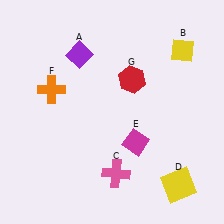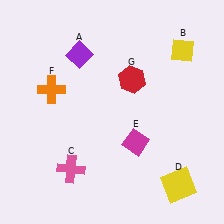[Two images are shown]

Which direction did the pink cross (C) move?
The pink cross (C) moved left.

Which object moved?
The pink cross (C) moved left.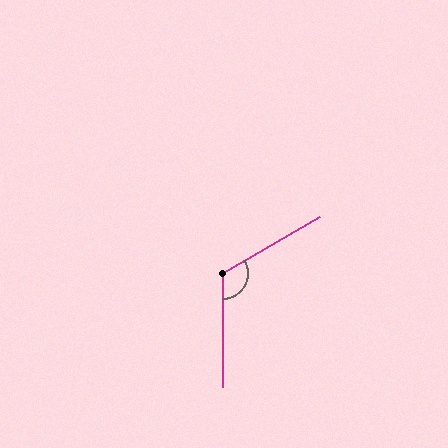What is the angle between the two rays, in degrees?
Approximately 120 degrees.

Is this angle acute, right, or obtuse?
It is obtuse.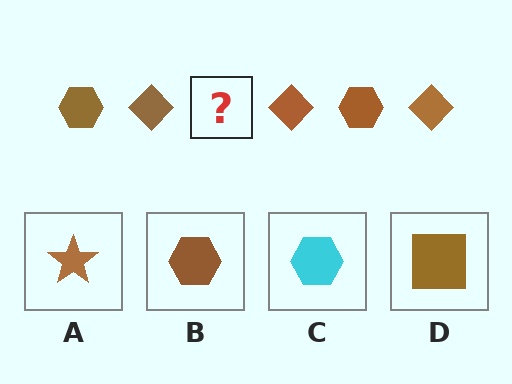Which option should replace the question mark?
Option B.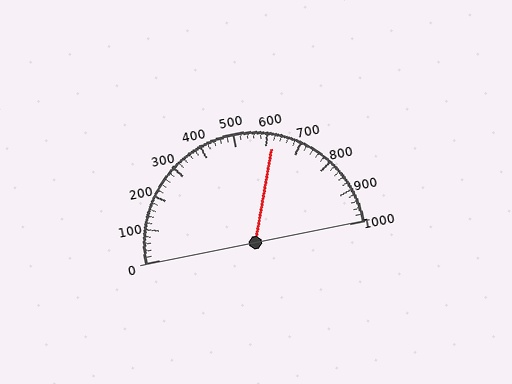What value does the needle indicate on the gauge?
The needle indicates approximately 620.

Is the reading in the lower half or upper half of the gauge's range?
The reading is in the upper half of the range (0 to 1000).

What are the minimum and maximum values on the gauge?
The gauge ranges from 0 to 1000.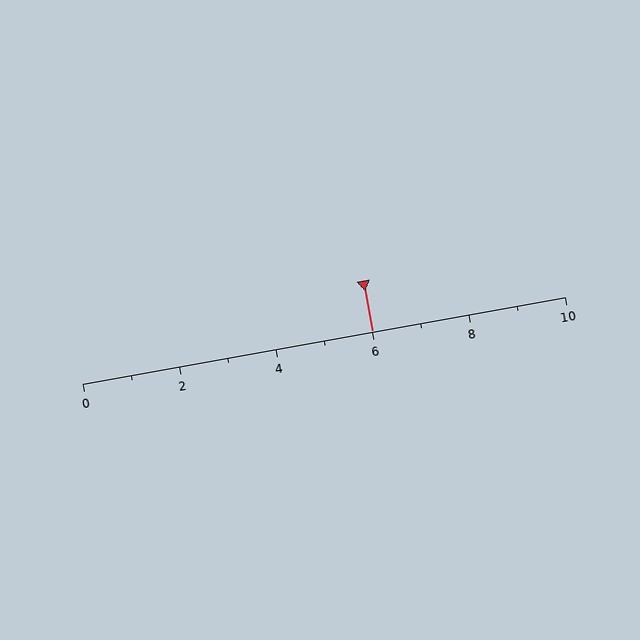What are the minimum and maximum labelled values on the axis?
The axis runs from 0 to 10.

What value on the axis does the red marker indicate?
The marker indicates approximately 6.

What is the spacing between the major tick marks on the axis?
The major ticks are spaced 2 apart.